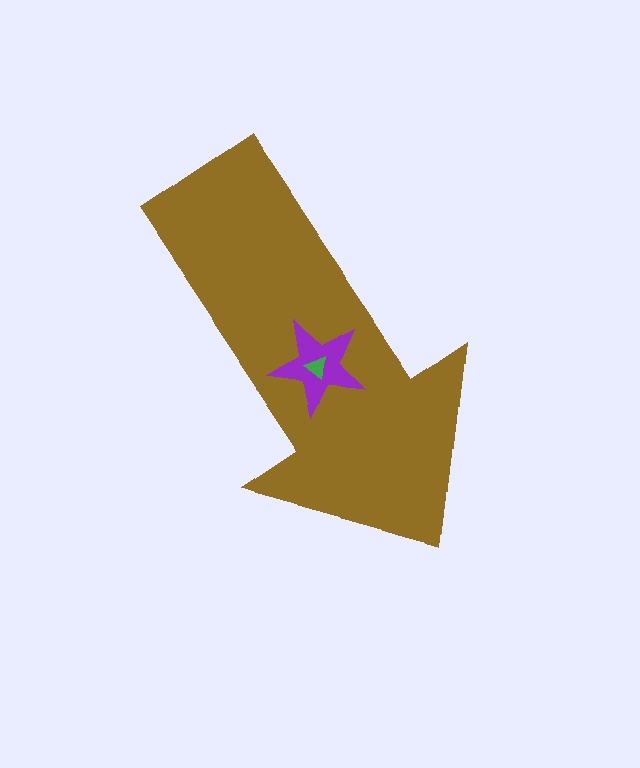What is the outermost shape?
The brown arrow.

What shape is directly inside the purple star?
The green triangle.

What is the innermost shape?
The green triangle.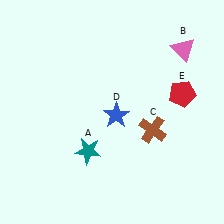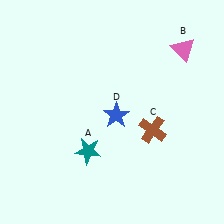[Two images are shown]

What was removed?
The red pentagon (E) was removed in Image 2.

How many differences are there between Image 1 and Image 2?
There is 1 difference between the two images.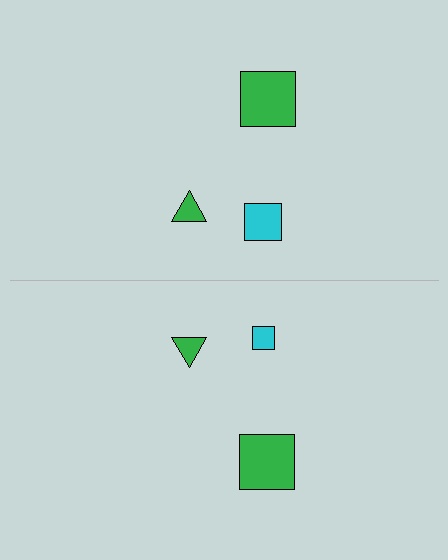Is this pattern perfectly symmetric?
No, the pattern is not perfectly symmetric. The cyan square on the bottom side has a different size than its mirror counterpart.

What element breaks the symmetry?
The cyan square on the bottom side has a different size than its mirror counterpart.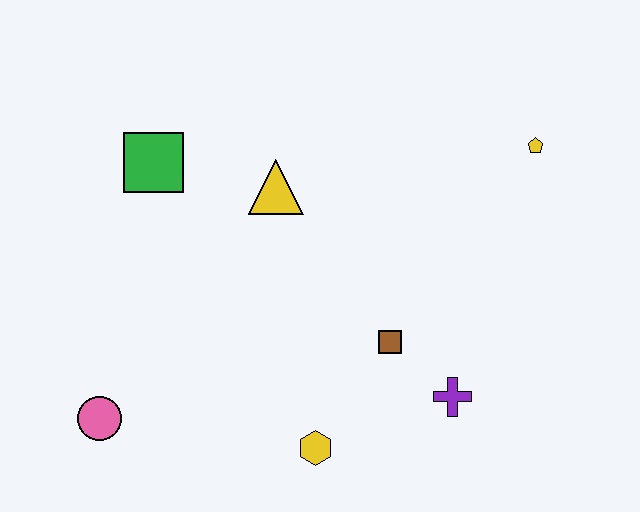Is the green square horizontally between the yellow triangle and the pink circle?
Yes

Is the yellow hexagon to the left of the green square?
No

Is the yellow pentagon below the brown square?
No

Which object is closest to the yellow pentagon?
The brown square is closest to the yellow pentagon.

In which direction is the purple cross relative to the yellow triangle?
The purple cross is below the yellow triangle.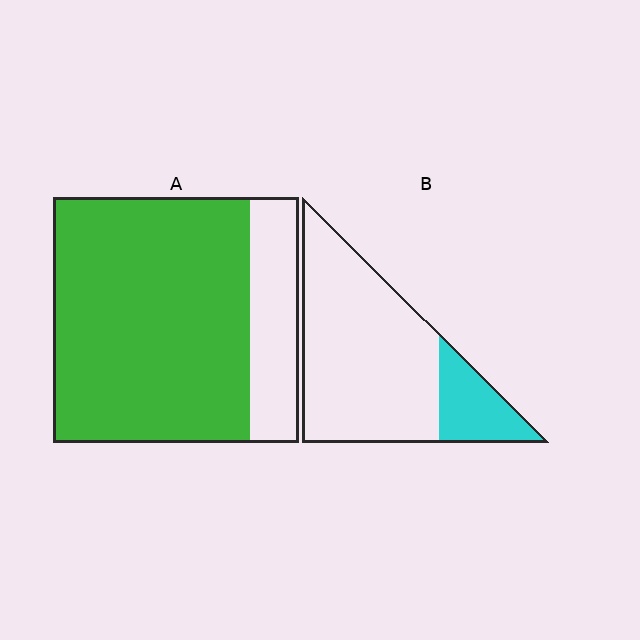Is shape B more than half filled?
No.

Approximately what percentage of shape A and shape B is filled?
A is approximately 80% and B is approximately 20%.